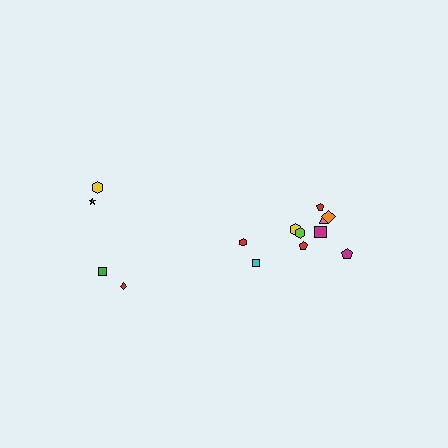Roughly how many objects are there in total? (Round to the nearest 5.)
Roughly 15 objects in total.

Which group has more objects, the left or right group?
The right group.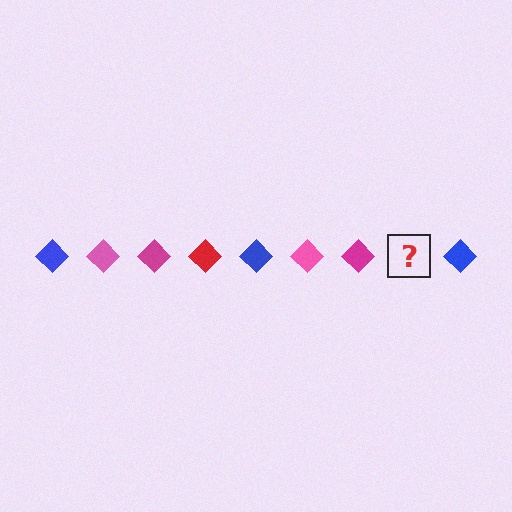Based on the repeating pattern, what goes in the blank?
The blank should be a red diamond.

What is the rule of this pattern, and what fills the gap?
The rule is that the pattern cycles through blue, pink, magenta, red diamonds. The gap should be filled with a red diamond.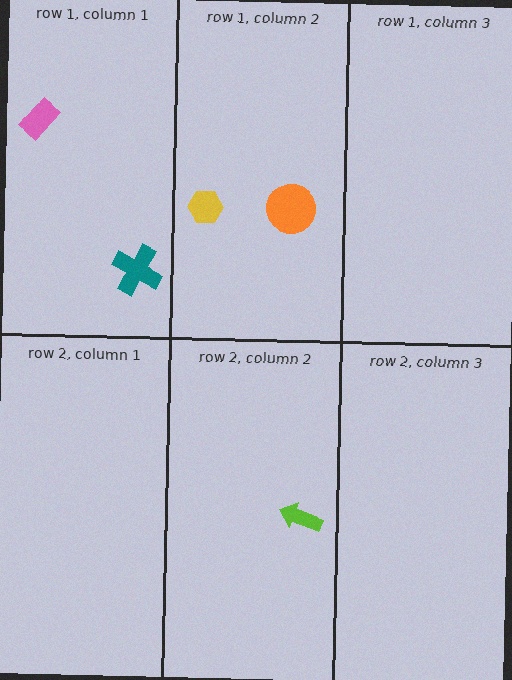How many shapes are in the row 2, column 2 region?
1.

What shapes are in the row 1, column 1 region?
The teal cross, the pink rectangle.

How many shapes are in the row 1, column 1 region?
2.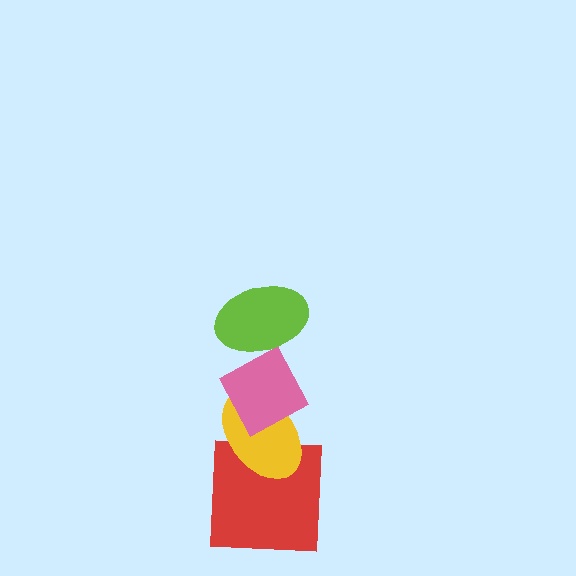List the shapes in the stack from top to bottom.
From top to bottom: the lime ellipse, the pink diamond, the yellow ellipse, the red square.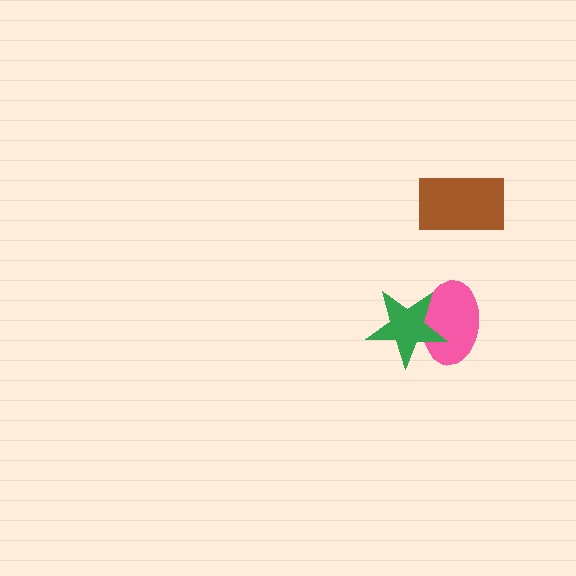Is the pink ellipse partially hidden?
Yes, it is partially covered by another shape.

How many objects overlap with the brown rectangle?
0 objects overlap with the brown rectangle.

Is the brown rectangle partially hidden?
No, no other shape covers it.